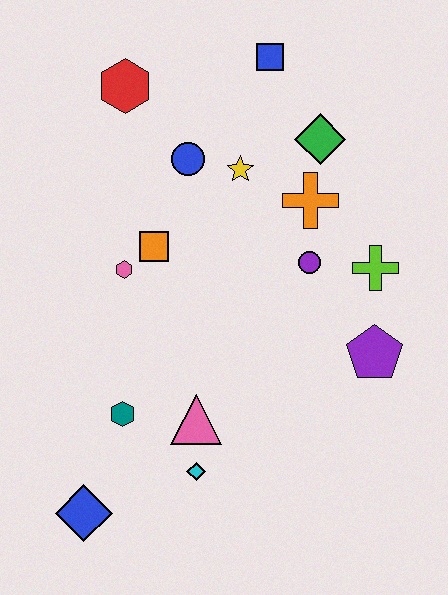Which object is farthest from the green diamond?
The blue diamond is farthest from the green diamond.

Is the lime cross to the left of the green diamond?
No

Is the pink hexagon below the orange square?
Yes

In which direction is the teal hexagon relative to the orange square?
The teal hexagon is below the orange square.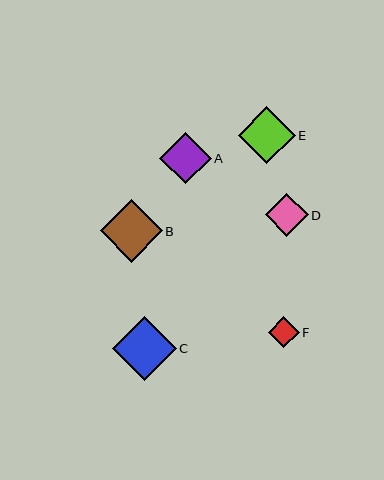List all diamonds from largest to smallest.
From largest to smallest: C, B, E, A, D, F.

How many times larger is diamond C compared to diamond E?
Diamond C is approximately 1.1 times the size of diamond E.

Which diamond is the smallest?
Diamond F is the smallest with a size of approximately 30 pixels.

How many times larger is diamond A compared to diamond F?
Diamond A is approximately 1.7 times the size of diamond F.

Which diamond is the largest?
Diamond C is the largest with a size of approximately 64 pixels.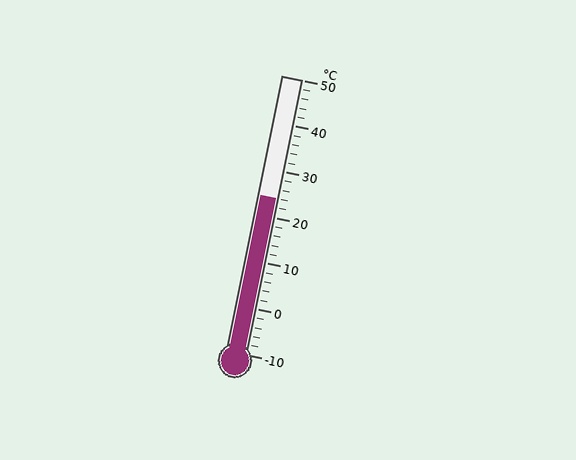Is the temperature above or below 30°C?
The temperature is below 30°C.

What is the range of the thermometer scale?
The thermometer scale ranges from -10°C to 50°C.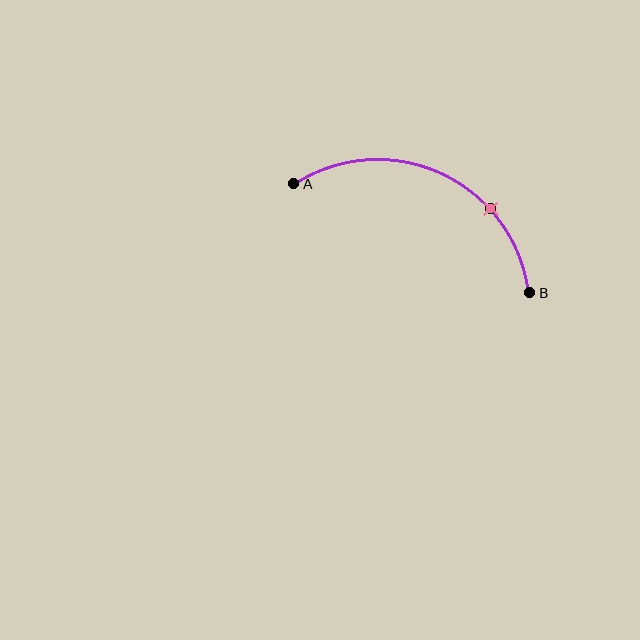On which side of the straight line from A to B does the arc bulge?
The arc bulges above the straight line connecting A and B.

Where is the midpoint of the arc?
The arc midpoint is the point on the curve farthest from the straight line joining A and B. It sits above that line.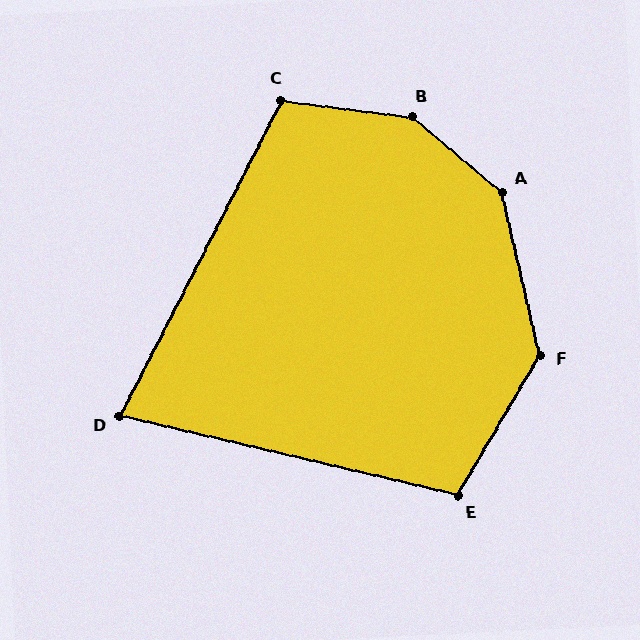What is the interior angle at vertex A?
Approximately 143 degrees (obtuse).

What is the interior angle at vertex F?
Approximately 137 degrees (obtuse).